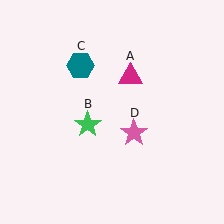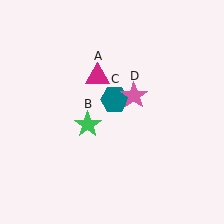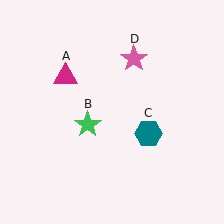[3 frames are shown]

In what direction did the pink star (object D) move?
The pink star (object D) moved up.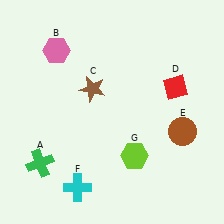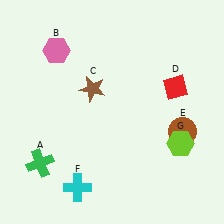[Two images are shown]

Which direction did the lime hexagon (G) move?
The lime hexagon (G) moved right.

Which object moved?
The lime hexagon (G) moved right.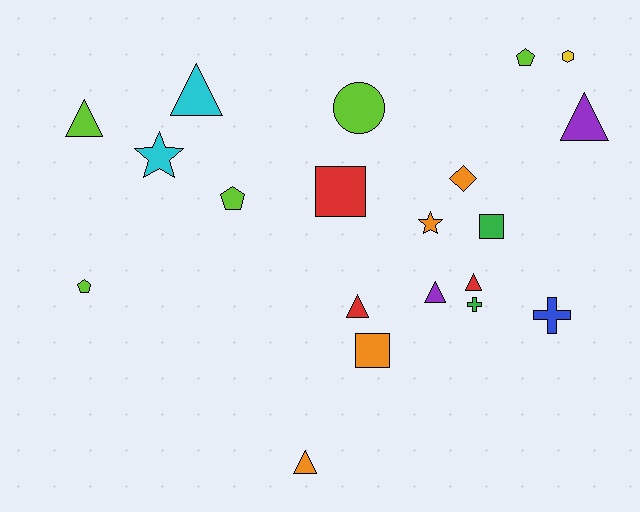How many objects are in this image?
There are 20 objects.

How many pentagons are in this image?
There are 3 pentagons.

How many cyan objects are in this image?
There are 2 cyan objects.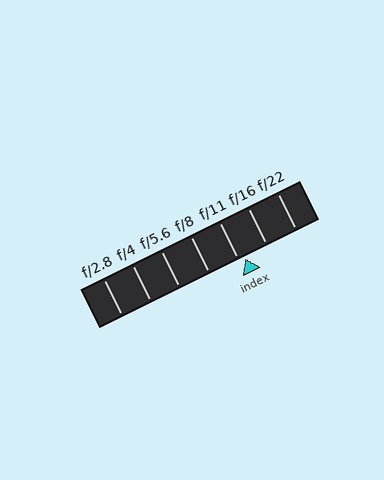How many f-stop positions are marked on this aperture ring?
There are 7 f-stop positions marked.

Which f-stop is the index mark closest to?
The index mark is closest to f/11.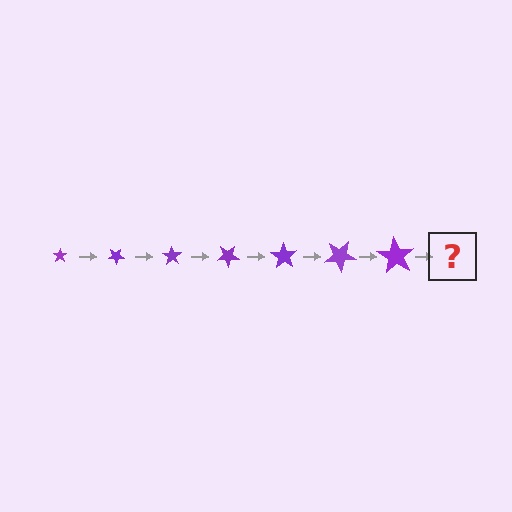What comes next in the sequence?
The next element should be a star, larger than the previous one and rotated 245 degrees from the start.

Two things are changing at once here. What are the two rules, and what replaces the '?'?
The two rules are that the star grows larger each step and it rotates 35 degrees each step. The '?' should be a star, larger than the previous one and rotated 245 degrees from the start.